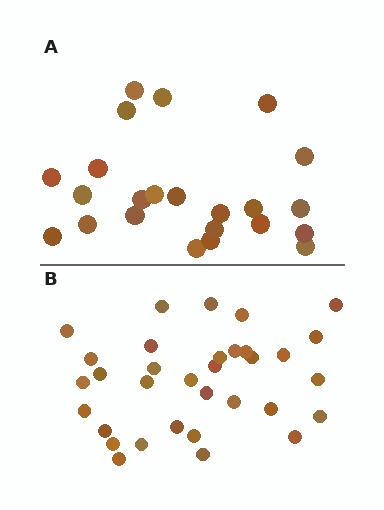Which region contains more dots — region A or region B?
Region B (the bottom region) has more dots.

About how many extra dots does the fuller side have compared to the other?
Region B has roughly 10 or so more dots than region A.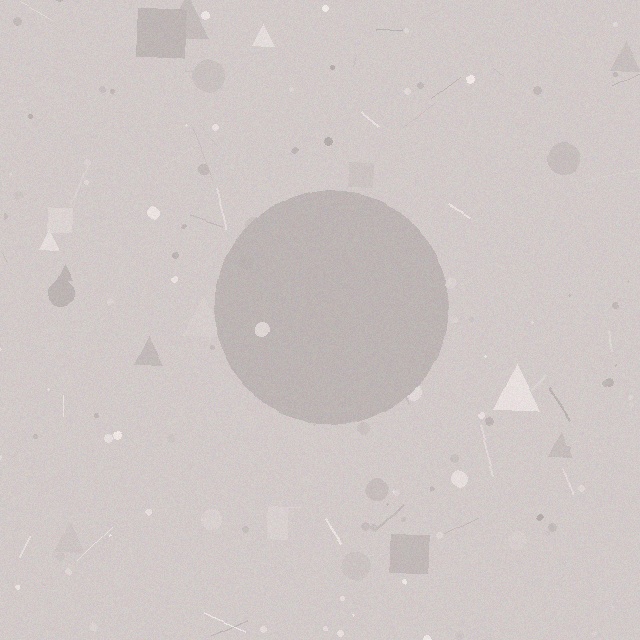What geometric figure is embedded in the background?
A circle is embedded in the background.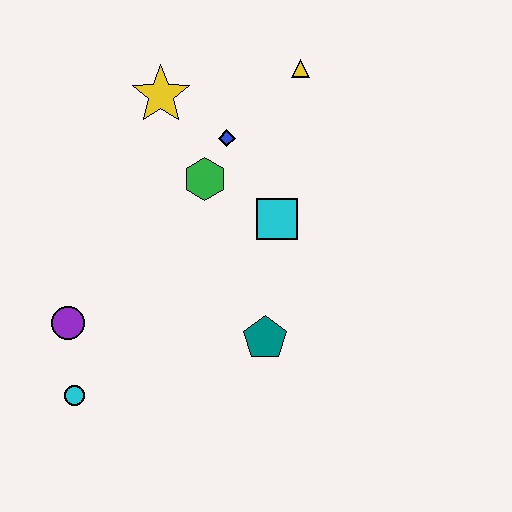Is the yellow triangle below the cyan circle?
No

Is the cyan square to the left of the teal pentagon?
No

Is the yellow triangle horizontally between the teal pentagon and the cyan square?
No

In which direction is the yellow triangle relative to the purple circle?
The yellow triangle is above the purple circle.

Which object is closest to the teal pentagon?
The cyan square is closest to the teal pentagon.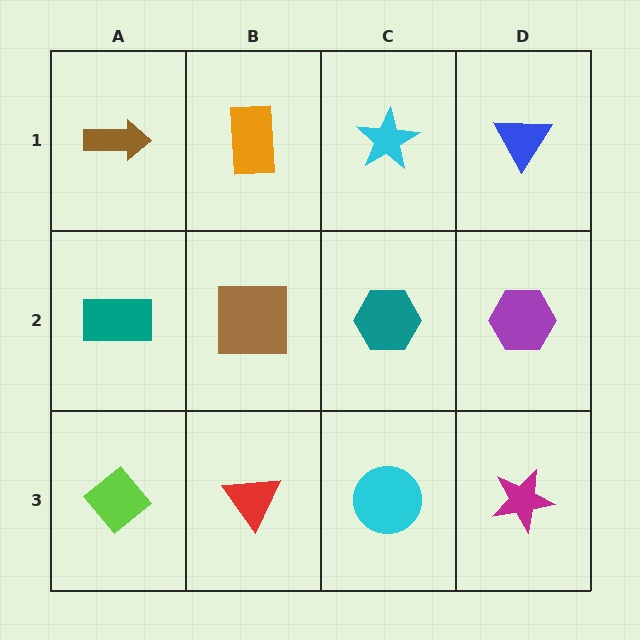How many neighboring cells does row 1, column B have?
3.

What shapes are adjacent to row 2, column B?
An orange rectangle (row 1, column B), a red triangle (row 3, column B), a teal rectangle (row 2, column A), a teal hexagon (row 2, column C).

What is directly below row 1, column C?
A teal hexagon.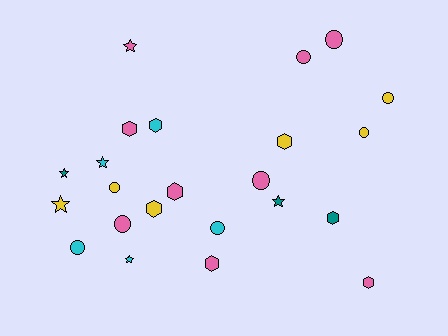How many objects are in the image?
There are 23 objects.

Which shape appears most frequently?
Circle, with 9 objects.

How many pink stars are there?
There is 1 pink star.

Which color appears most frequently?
Pink, with 9 objects.